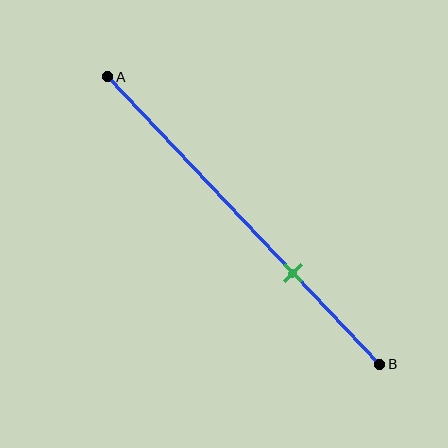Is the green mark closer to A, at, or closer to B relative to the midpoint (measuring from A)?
The green mark is closer to point B than the midpoint of segment AB.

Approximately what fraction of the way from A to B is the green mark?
The green mark is approximately 70% of the way from A to B.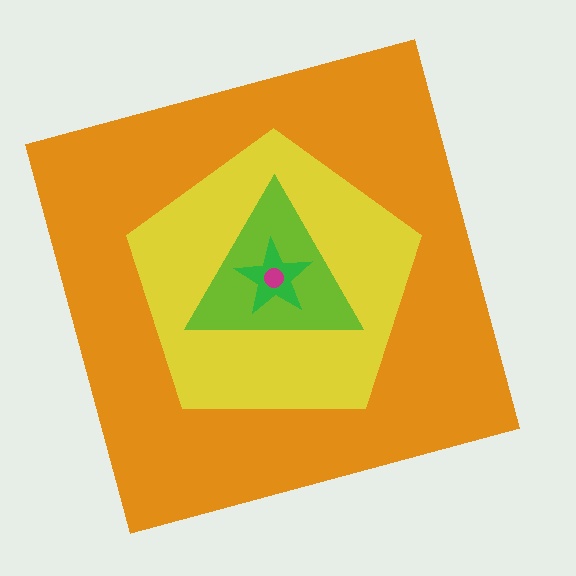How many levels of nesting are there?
5.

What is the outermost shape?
The orange square.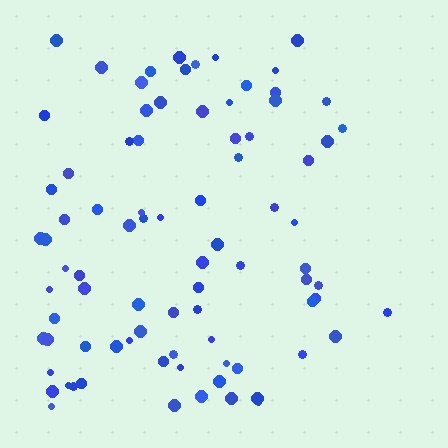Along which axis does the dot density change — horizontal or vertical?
Horizontal.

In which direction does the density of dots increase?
From right to left, with the left side densest.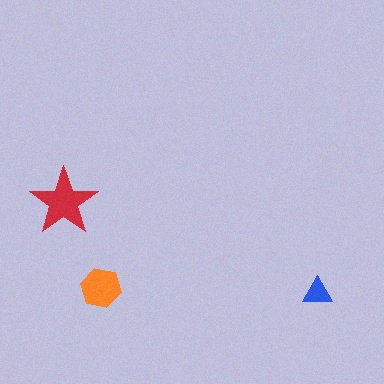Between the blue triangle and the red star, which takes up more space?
The red star.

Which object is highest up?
The red star is topmost.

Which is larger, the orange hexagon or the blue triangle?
The orange hexagon.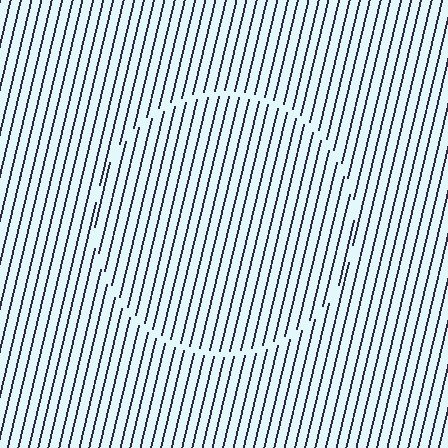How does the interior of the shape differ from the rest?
The interior of the shape contains the same grating, shifted by half a period — the contour is defined by the phase discontinuity where line-ends from the inner and outer gratings abut.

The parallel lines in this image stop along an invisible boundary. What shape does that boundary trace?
An illusory circle. The interior of the shape contains the same grating, shifted by half a period — the contour is defined by the phase discontinuity where line-ends from the inner and outer gratings abut.